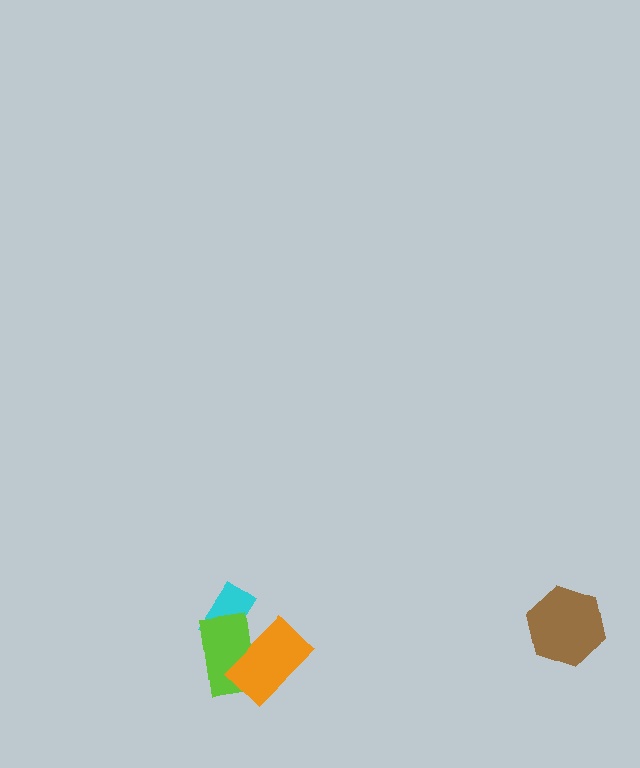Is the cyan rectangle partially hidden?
Yes, it is partially covered by another shape.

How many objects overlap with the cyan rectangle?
1 object overlaps with the cyan rectangle.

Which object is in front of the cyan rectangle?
The lime rectangle is in front of the cyan rectangle.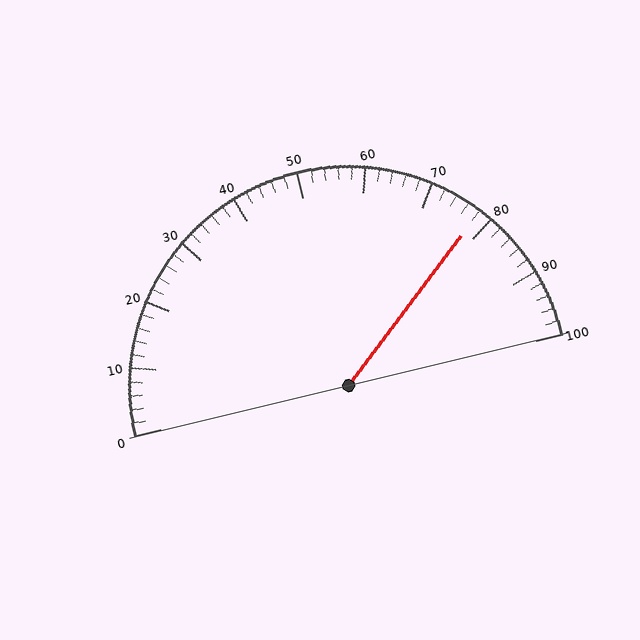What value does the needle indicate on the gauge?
The needle indicates approximately 78.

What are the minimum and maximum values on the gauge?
The gauge ranges from 0 to 100.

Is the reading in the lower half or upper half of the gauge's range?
The reading is in the upper half of the range (0 to 100).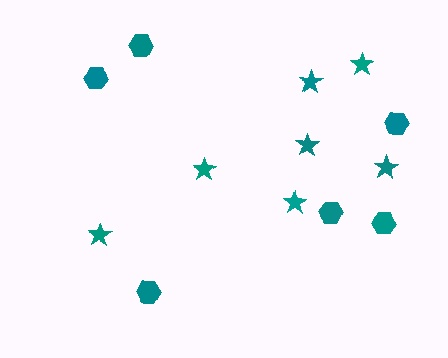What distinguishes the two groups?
There are 2 groups: one group of stars (7) and one group of hexagons (6).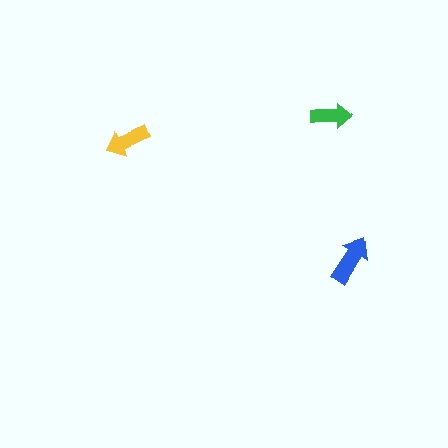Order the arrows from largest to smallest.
the blue one, the yellow one, the green one.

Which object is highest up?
The green arrow is topmost.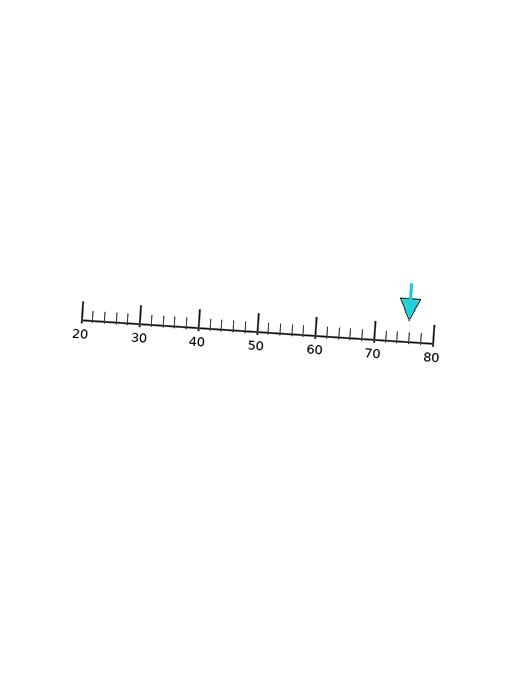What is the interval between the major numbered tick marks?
The major tick marks are spaced 10 units apart.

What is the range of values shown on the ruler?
The ruler shows values from 20 to 80.